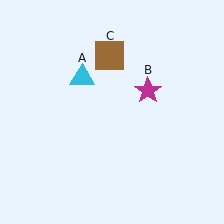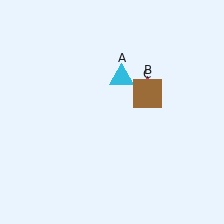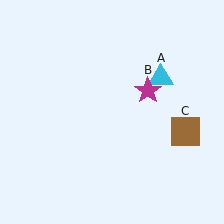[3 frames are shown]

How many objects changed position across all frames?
2 objects changed position: cyan triangle (object A), brown square (object C).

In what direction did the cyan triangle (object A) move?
The cyan triangle (object A) moved right.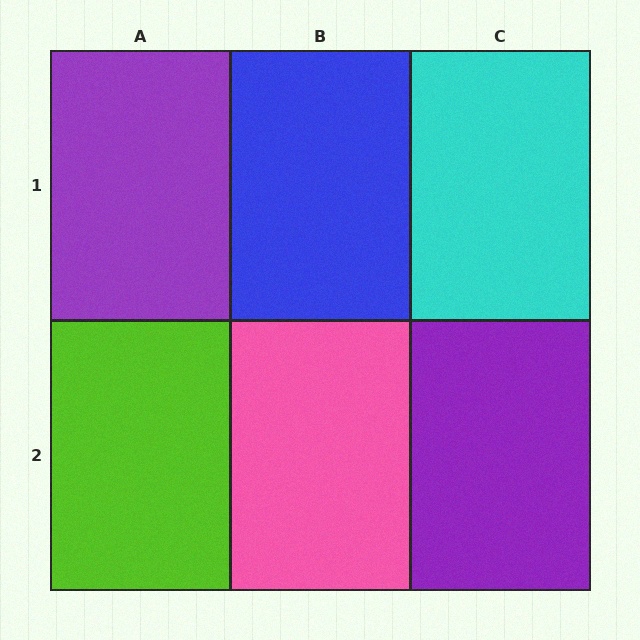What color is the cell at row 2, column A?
Lime.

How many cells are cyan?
1 cell is cyan.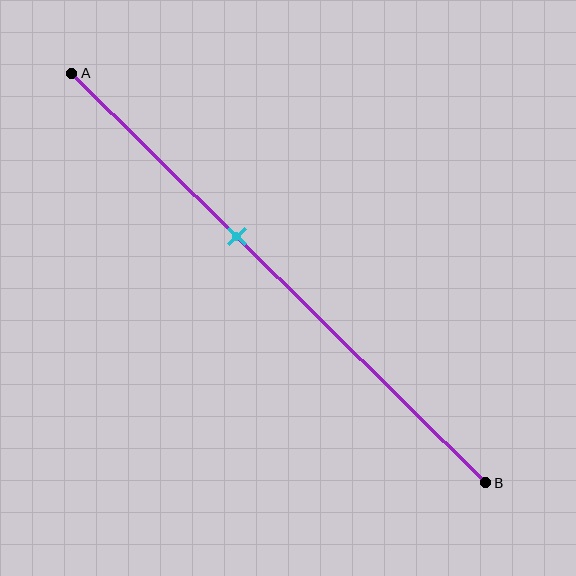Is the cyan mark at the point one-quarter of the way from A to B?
No, the mark is at about 40% from A, not at the 25% one-quarter point.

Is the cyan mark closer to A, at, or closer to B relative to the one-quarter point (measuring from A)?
The cyan mark is closer to point B than the one-quarter point of segment AB.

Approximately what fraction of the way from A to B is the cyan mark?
The cyan mark is approximately 40% of the way from A to B.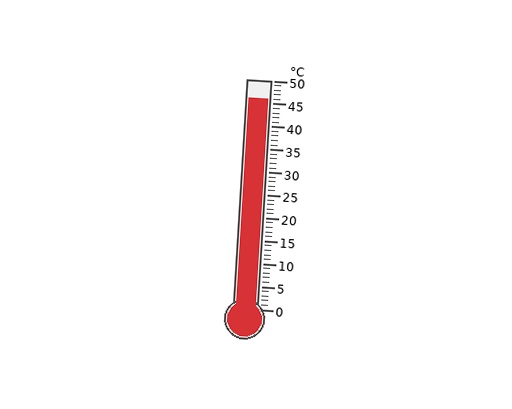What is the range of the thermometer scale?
The thermometer scale ranges from 0°C to 50°C.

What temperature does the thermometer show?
The thermometer shows approximately 46°C.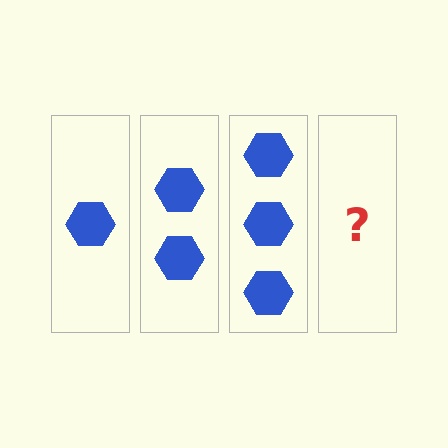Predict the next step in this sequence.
The next step is 4 hexagons.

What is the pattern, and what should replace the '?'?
The pattern is that each step adds one more hexagon. The '?' should be 4 hexagons.